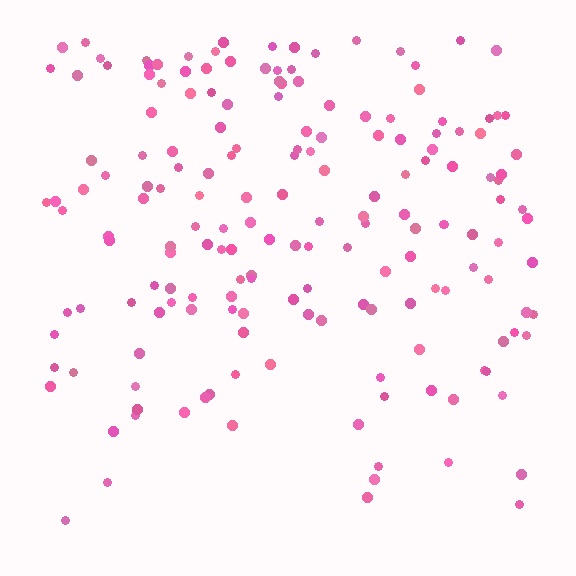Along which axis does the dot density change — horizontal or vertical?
Vertical.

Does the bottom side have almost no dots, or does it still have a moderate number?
Still a moderate number, just noticeably fewer than the top.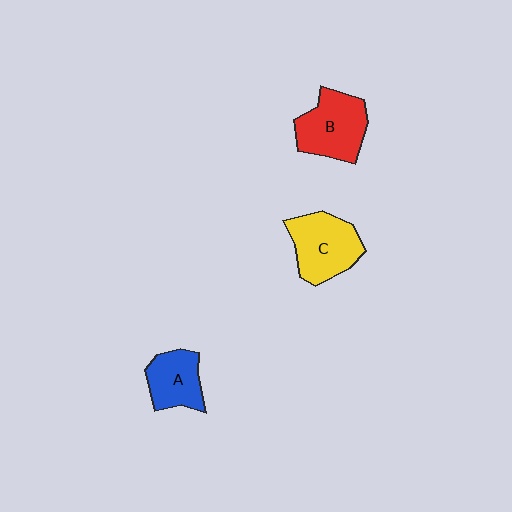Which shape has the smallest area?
Shape A (blue).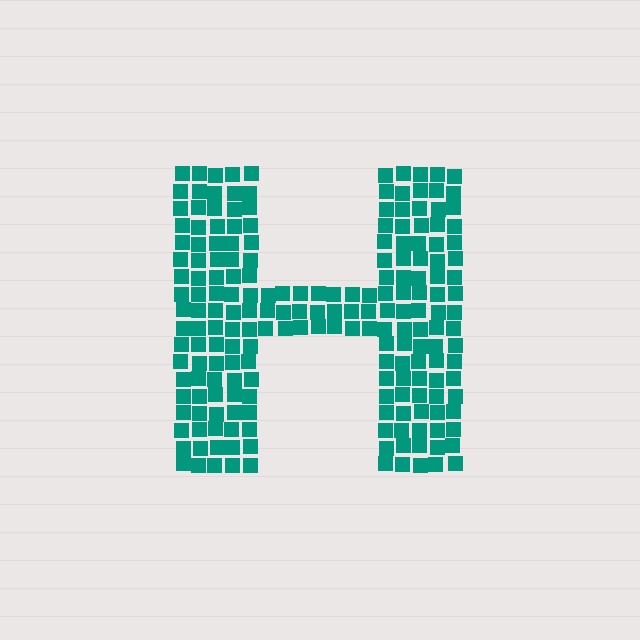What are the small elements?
The small elements are squares.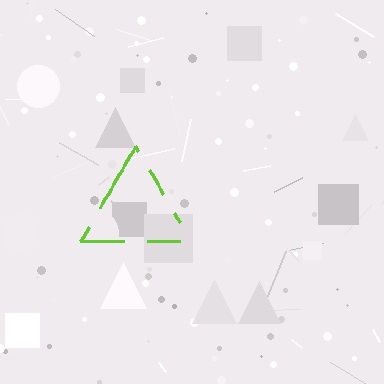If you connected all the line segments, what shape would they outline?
They would outline a triangle.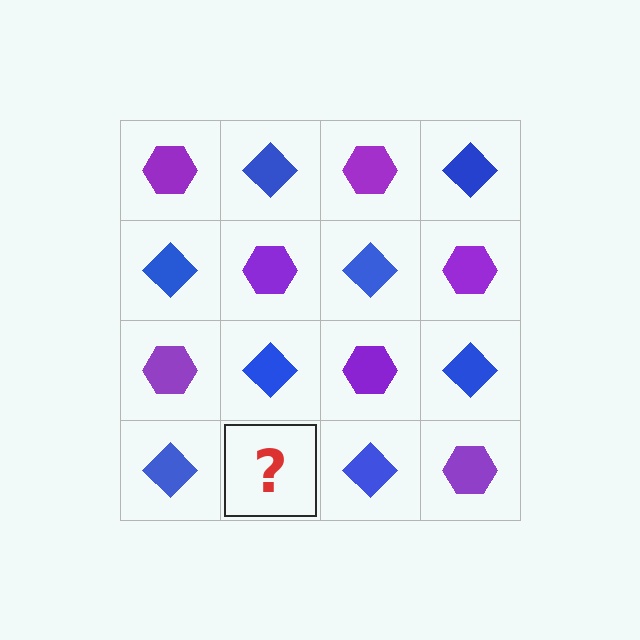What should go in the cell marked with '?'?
The missing cell should contain a purple hexagon.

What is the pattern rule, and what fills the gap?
The rule is that it alternates purple hexagon and blue diamond in a checkerboard pattern. The gap should be filled with a purple hexagon.